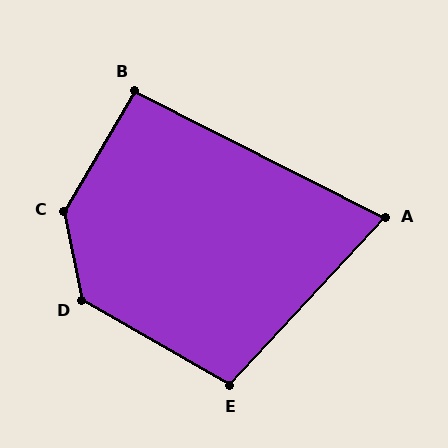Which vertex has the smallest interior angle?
A, at approximately 74 degrees.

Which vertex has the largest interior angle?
C, at approximately 138 degrees.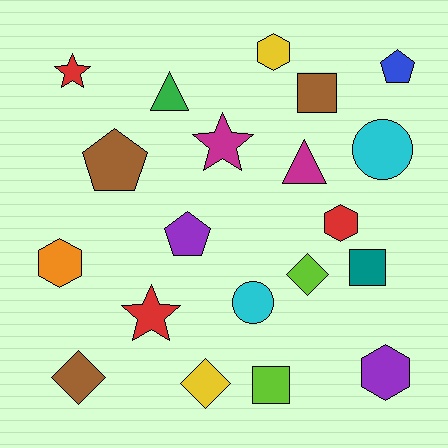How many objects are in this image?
There are 20 objects.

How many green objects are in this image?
There is 1 green object.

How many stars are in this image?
There are 3 stars.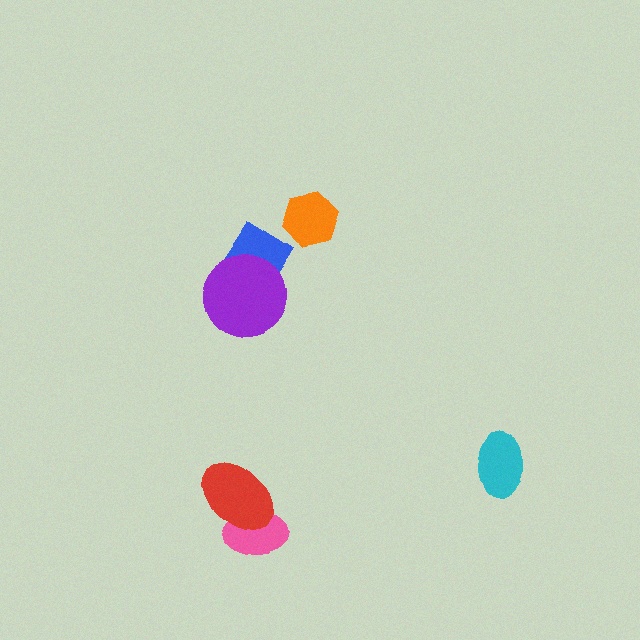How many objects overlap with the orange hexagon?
0 objects overlap with the orange hexagon.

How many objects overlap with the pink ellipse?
1 object overlaps with the pink ellipse.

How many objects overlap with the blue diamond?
1 object overlaps with the blue diamond.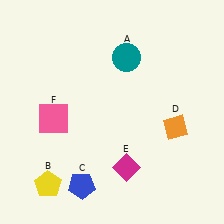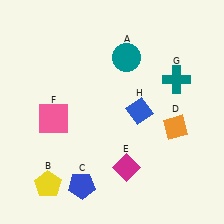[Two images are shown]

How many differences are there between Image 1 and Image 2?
There are 2 differences between the two images.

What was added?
A teal cross (G), a blue diamond (H) were added in Image 2.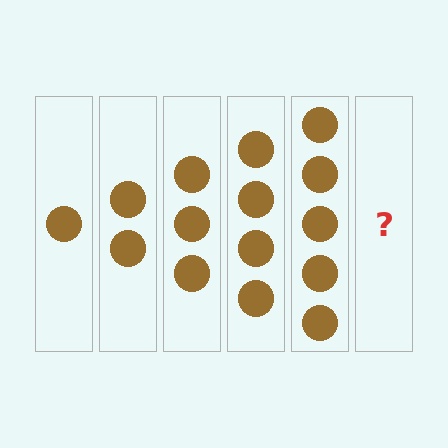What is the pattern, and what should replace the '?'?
The pattern is that each step adds one more circle. The '?' should be 6 circles.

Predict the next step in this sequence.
The next step is 6 circles.